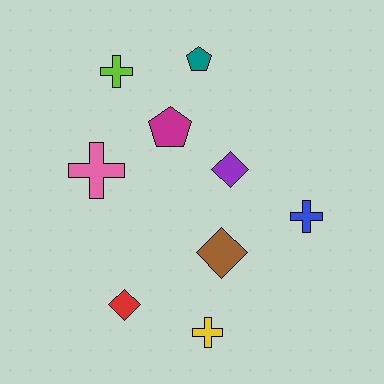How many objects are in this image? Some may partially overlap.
There are 9 objects.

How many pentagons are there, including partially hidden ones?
There are 2 pentagons.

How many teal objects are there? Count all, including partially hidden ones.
There is 1 teal object.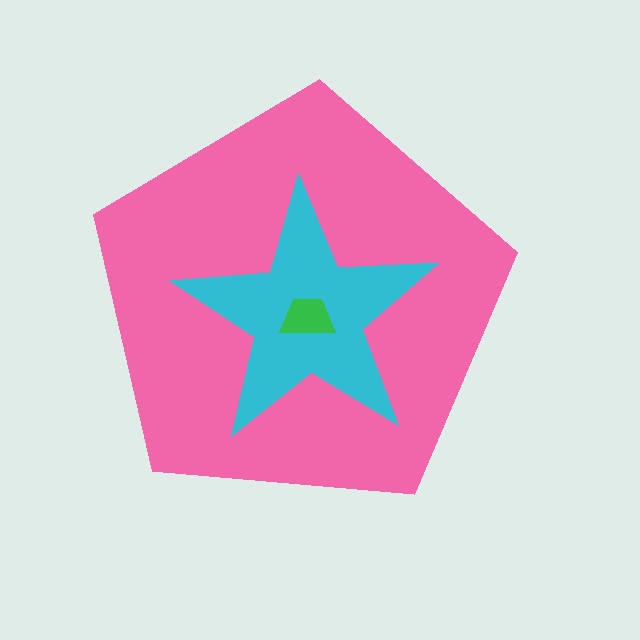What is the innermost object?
The green trapezoid.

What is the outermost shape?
The pink pentagon.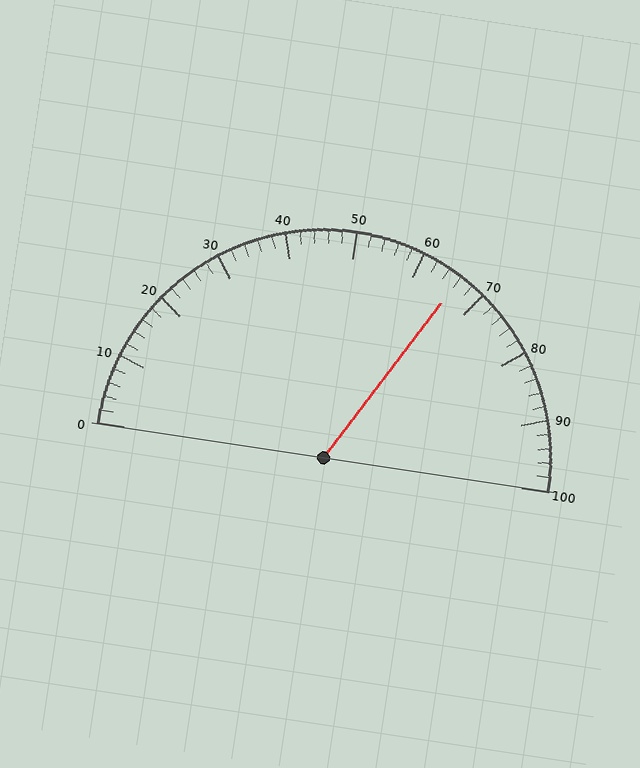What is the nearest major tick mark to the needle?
The nearest major tick mark is 70.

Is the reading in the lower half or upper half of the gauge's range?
The reading is in the upper half of the range (0 to 100).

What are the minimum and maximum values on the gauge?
The gauge ranges from 0 to 100.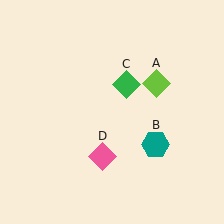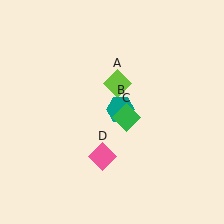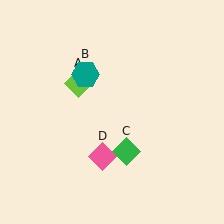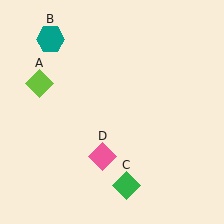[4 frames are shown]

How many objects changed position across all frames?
3 objects changed position: lime diamond (object A), teal hexagon (object B), green diamond (object C).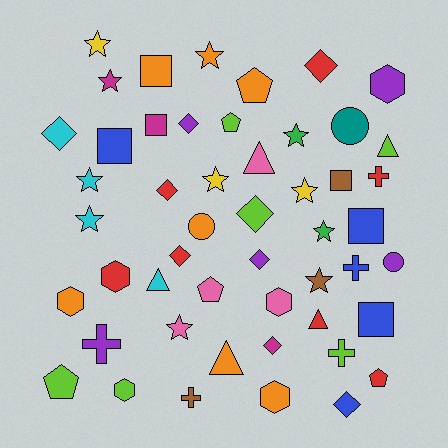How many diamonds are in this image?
There are 9 diamonds.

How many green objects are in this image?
There are 2 green objects.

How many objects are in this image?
There are 50 objects.